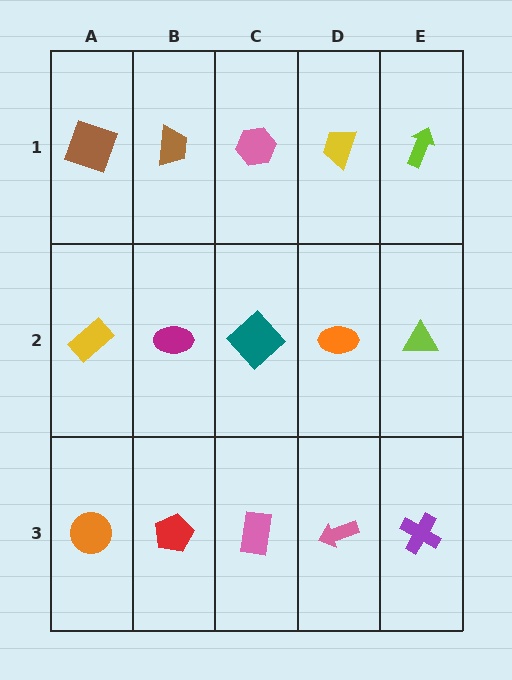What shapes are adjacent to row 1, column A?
A yellow rectangle (row 2, column A), a brown trapezoid (row 1, column B).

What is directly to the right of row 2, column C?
An orange ellipse.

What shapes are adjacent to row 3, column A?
A yellow rectangle (row 2, column A), a red pentagon (row 3, column B).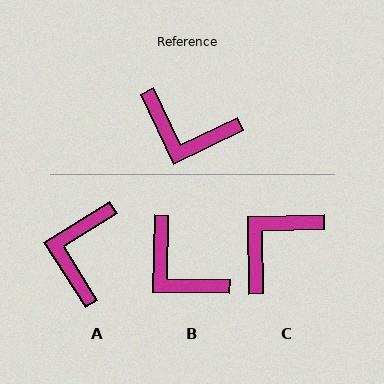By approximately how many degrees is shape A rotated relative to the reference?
Approximately 83 degrees clockwise.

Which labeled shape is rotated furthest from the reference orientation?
C, about 114 degrees away.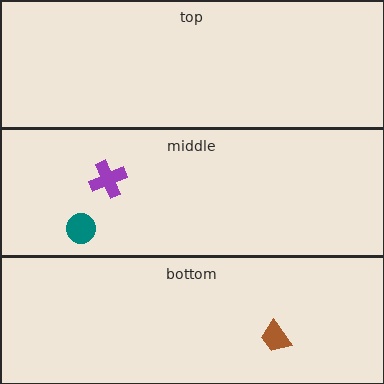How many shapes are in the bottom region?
1.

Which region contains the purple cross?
The middle region.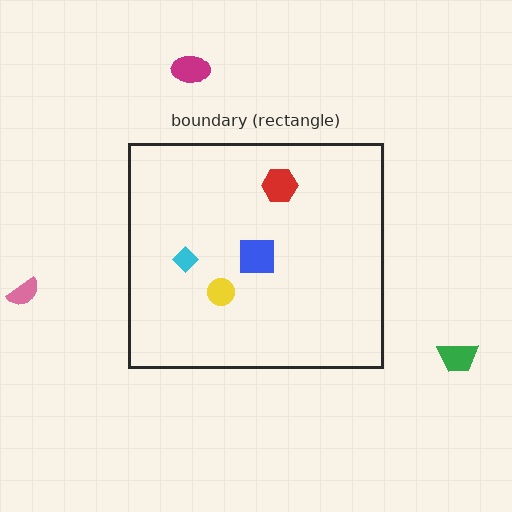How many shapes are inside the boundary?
4 inside, 3 outside.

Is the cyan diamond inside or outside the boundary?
Inside.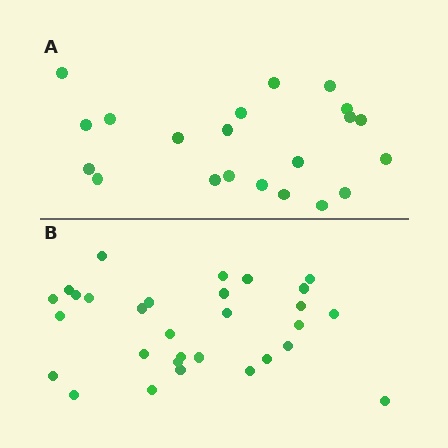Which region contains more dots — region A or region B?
Region B (the bottom region) has more dots.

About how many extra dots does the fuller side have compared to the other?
Region B has roughly 8 or so more dots than region A.